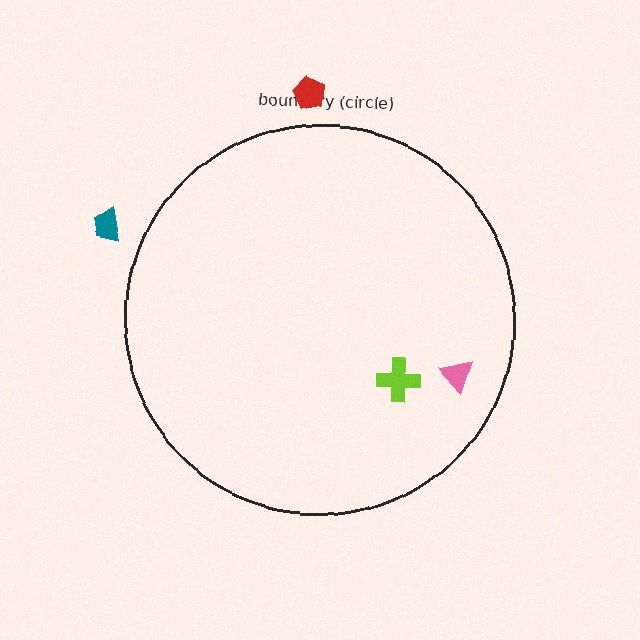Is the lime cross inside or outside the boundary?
Inside.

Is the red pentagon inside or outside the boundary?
Outside.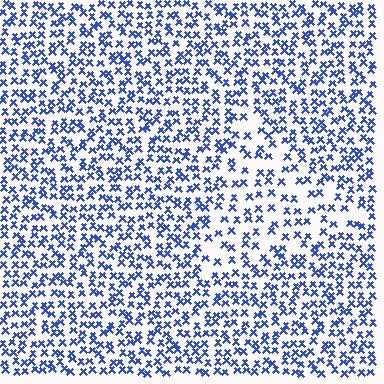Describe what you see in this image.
The image contains small blue elements arranged at two different densities. A triangle-shaped region is visible where the elements are less densely packed than the surrounding area.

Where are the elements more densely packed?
The elements are more densely packed outside the triangle boundary.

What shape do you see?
I see a triangle.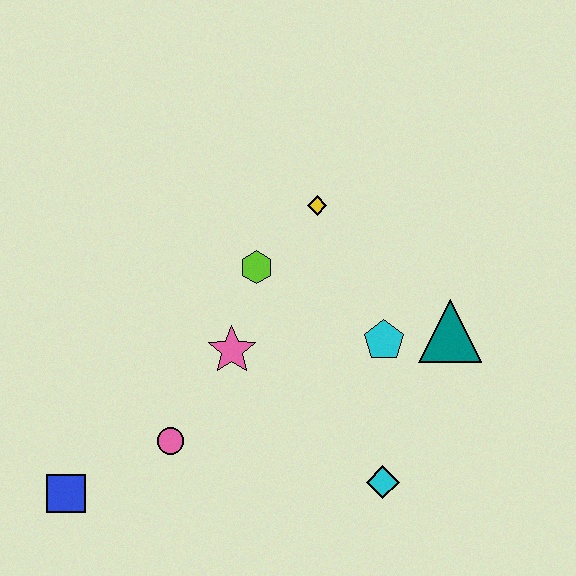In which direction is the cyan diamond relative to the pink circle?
The cyan diamond is to the right of the pink circle.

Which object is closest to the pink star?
The lime hexagon is closest to the pink star.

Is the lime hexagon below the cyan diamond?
No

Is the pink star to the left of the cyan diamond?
Yes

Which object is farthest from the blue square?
The teal triangle is farthest from the blue square.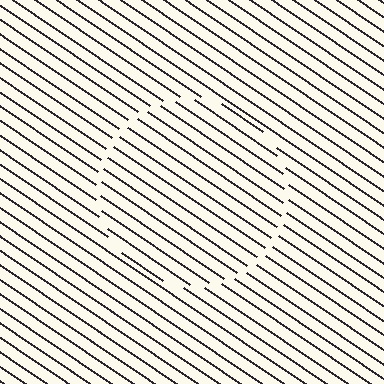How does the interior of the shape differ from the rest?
The interior of the shape contains the same grating, shifted by half a period — the contour is defined by the phase discontinuity where line-ends from the inner and outer gratings abut.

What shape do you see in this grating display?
An illusory circle. The interior of the shape contains the same grating, shifted by half a period — the contour is defined by the phase discontinuity where line-ends from the inner and outer gratings abut.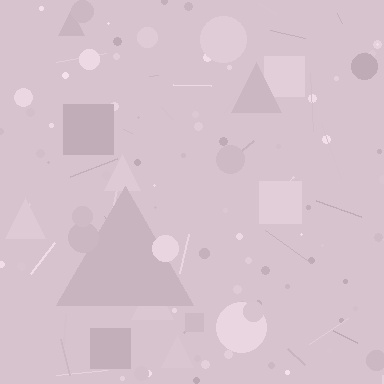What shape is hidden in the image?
A triangle is hidden in the image.